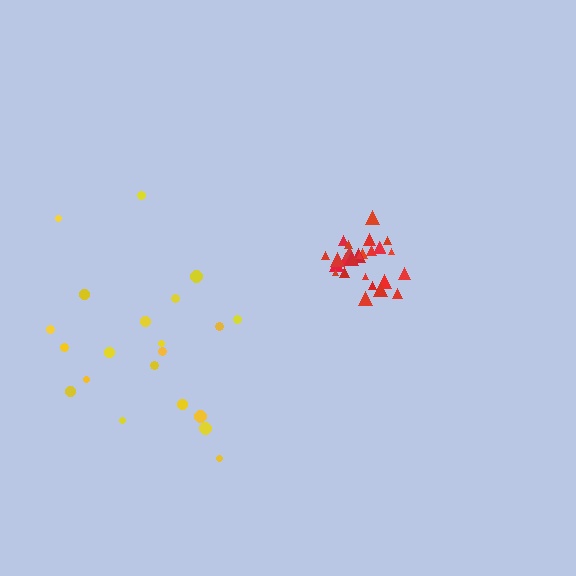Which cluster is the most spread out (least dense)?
Yellow.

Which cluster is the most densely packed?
Red.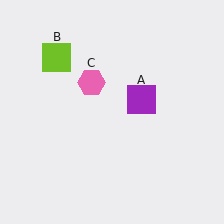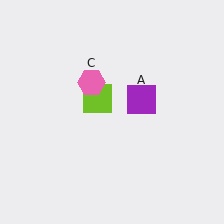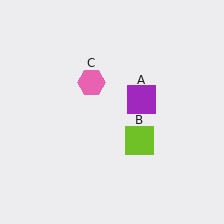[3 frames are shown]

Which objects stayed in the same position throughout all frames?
Purple square (object A) and pink hexagon (object C) remained stationary.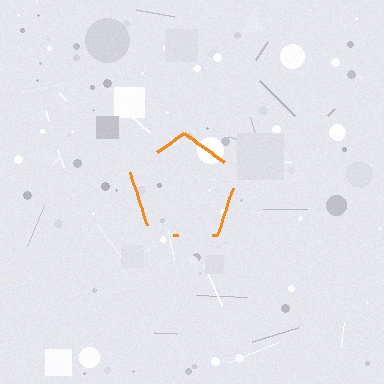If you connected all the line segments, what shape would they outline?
They would outline a pentagon.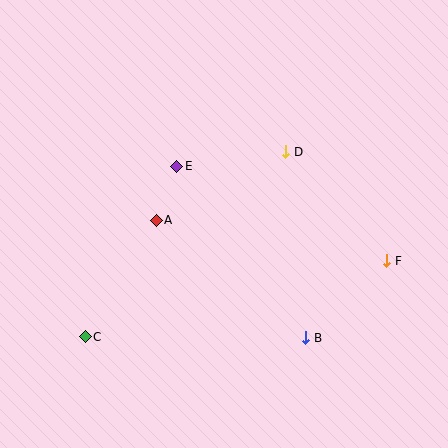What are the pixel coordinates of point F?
Point F is at (387, 261).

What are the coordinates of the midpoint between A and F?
The midpoint between A and F is at (271, 241).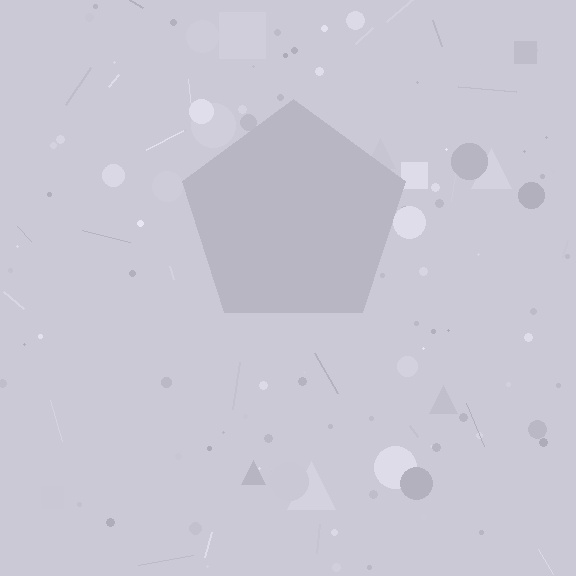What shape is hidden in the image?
A pentagon is hidden in the image.